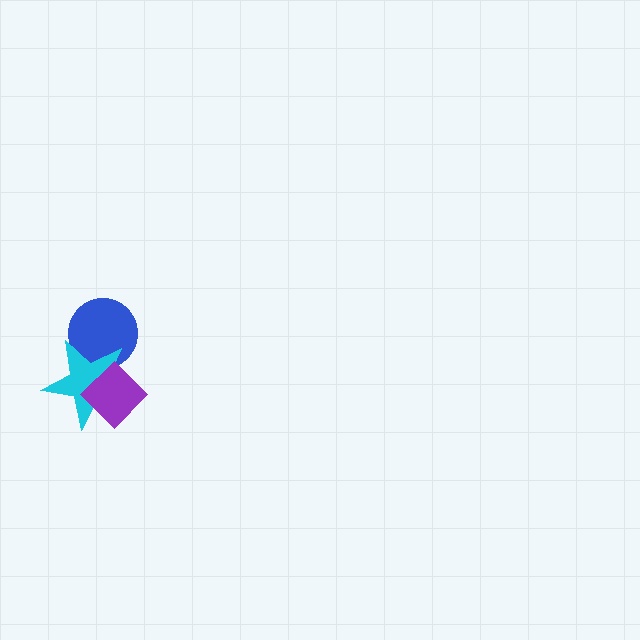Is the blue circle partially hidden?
Yes, it is partially covered by another shape.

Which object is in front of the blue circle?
The cyan star is in front of the blue circle.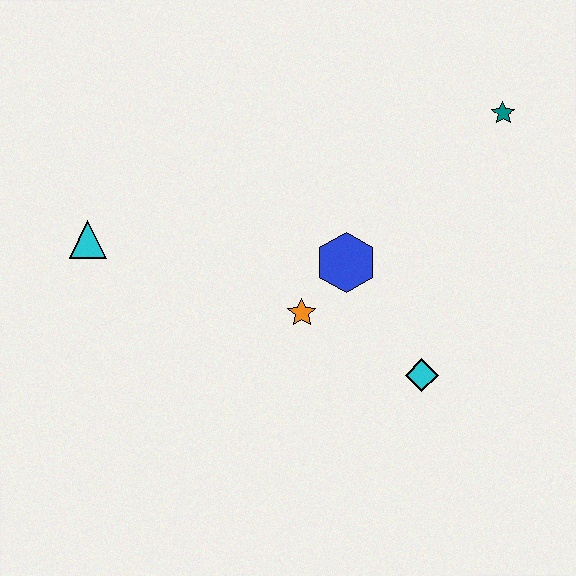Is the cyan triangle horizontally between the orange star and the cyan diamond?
No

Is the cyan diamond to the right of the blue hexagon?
Yes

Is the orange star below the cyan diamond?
No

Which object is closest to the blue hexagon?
The orange star is closest to the blue hexagon.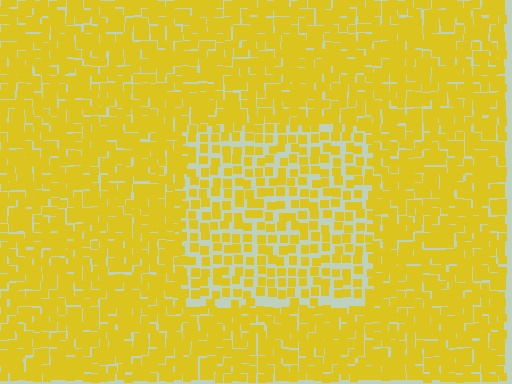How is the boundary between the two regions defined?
The boundary is defined by a change in element density (approximately 1.8x ratio). All elements are the same color, size, and shape.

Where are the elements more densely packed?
The elements are more densely packed outside the rectangle boundary.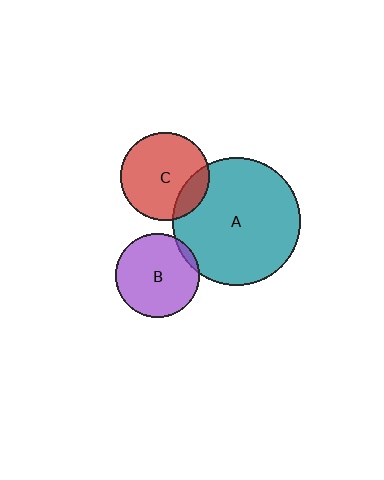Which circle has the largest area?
Circle A (teal).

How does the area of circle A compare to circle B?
Approximately 2.3 times.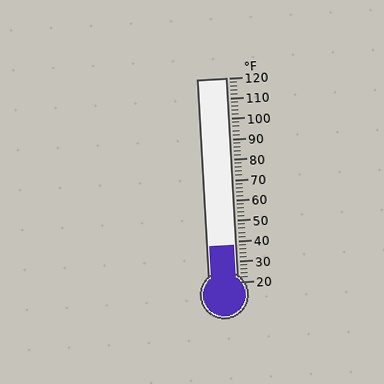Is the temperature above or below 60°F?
The temperature is below 60°F.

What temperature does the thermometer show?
The thermometer shows approximately 38°F.